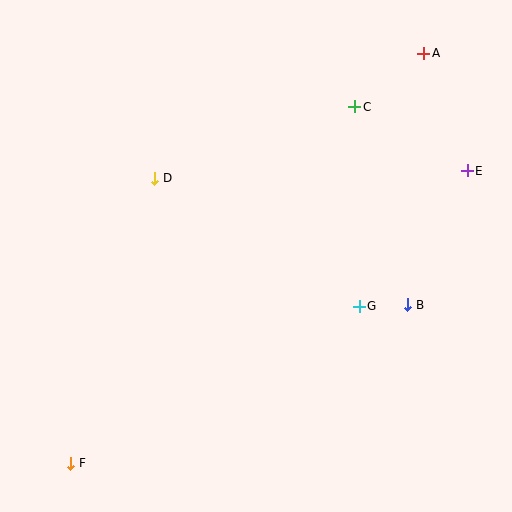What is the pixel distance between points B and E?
The distance between B and E is 147 pixels.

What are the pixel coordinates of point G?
Point G is at (359, 306).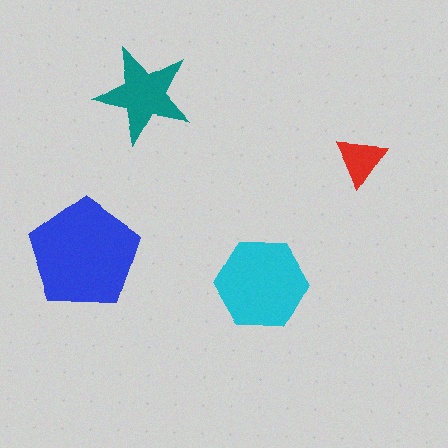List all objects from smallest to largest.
The red triangle, the teal star, the cyan hexagon, the blue pentagon.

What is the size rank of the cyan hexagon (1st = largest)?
2nd.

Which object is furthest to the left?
The blue pentagon is leftmost.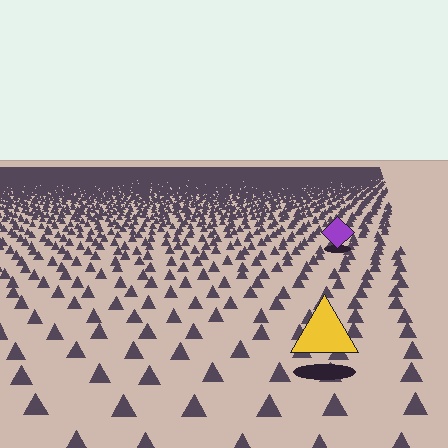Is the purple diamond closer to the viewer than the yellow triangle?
No. The yellow triangle is closer — you can tell from the texture gradient: the ground texture is coarser near it.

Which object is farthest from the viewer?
The purple diamond is farthest from the viewer. It appears smaller and the ground texture around it is denser.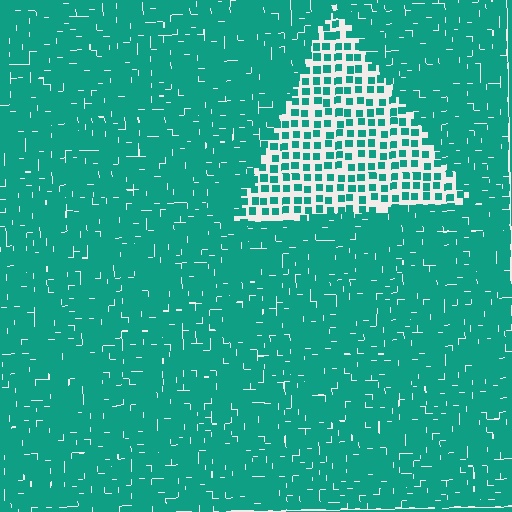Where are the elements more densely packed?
The elements are more densely packed outside the triangle boundary.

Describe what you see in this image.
The image contains small teal elements arranged at two different densities. A triangle-shaped region is visible where the elements are less densely packed than the surrounding area.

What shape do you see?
I see a triangle.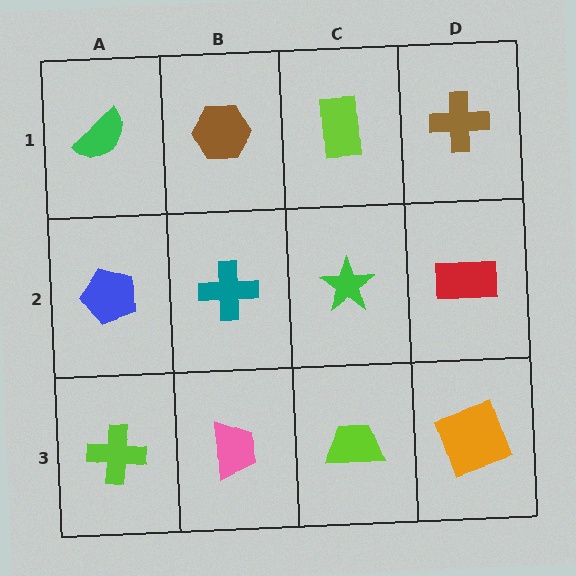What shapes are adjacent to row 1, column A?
A blue pentagon (row 2, column A), a brown hexagon (row 1, column B).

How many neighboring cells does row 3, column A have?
2.